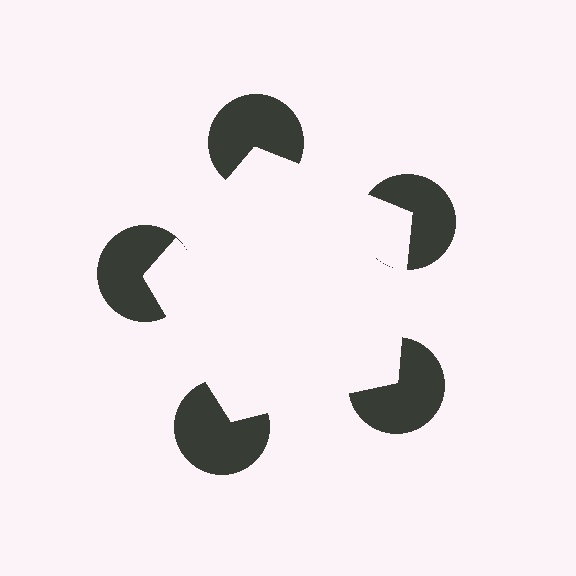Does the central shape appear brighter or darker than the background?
It typically appears slightly brighter than the background, even though no actual brightness change is drawn.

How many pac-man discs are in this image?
There are 5 — one at each vertex of the illusory pentagon.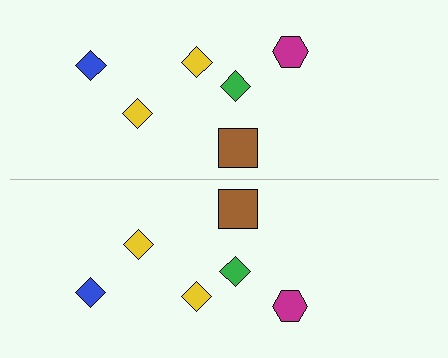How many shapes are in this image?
There are 12 shapes in this image.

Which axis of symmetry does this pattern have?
The pattern has a horizontal axis of symmetry running through the center of the image.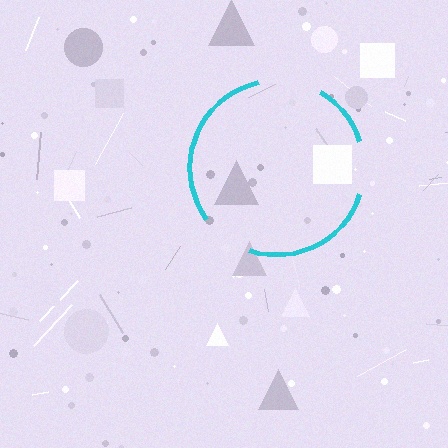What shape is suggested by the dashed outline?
The dashed outline suggests a circle.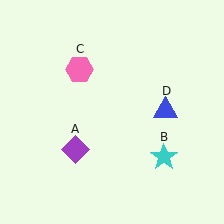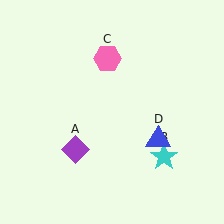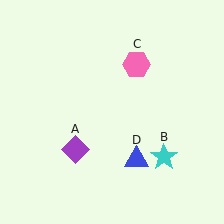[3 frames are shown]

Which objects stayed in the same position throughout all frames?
Purple diamond (object A) and cyan star (object B) remained stationary.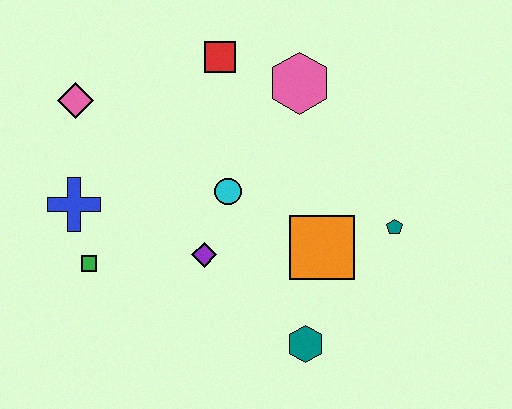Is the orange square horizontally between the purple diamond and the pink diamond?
No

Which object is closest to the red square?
The pink hexagon is closest to the red square.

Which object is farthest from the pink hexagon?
The green square is farthest from the pink hexagon.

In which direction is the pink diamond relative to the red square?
The pink diamond is to the left of the red square.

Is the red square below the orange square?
No